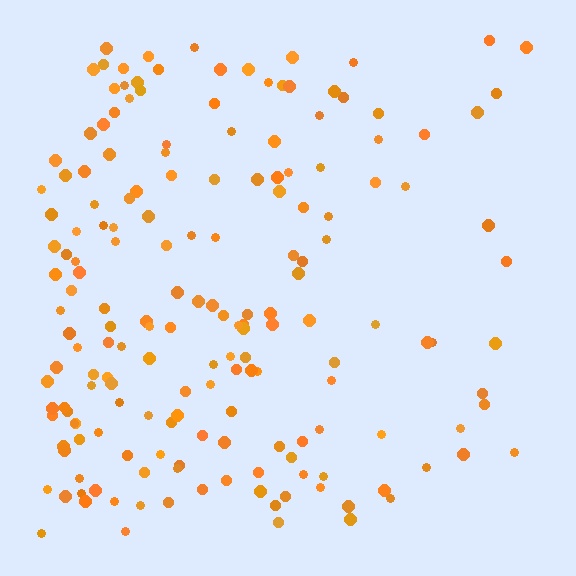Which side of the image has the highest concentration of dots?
The left.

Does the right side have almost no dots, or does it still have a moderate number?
Still a moderate number, just noticeably fewer than the left.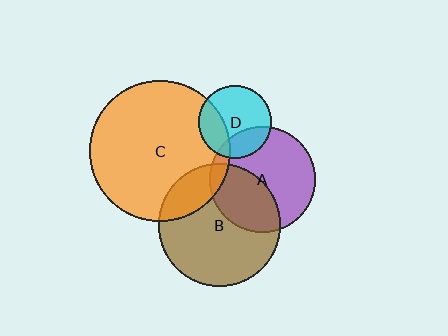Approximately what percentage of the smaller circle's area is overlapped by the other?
Approximately 30%.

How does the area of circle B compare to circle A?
Approximately 1.3 times.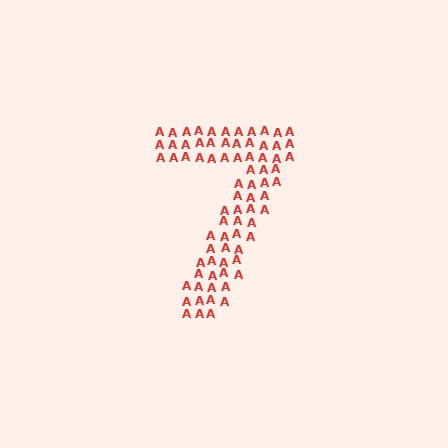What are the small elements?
The small elements are letter A's.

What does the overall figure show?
The overall figure shows the digit 7.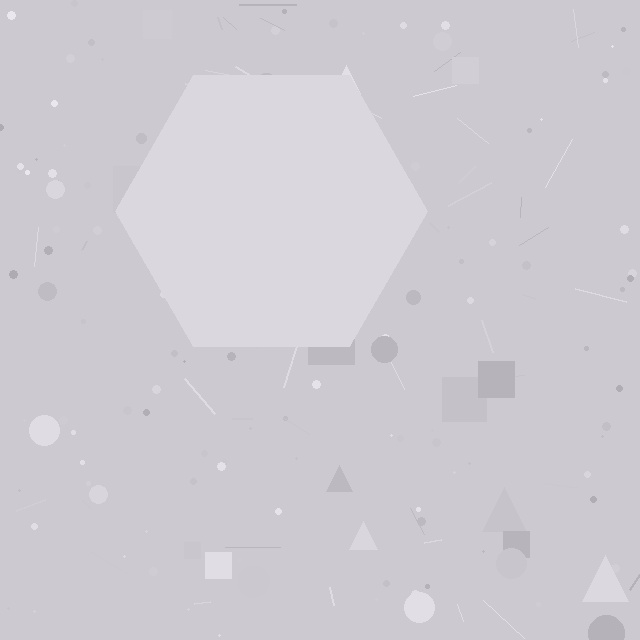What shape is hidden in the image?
A hexagon is hidden in the image.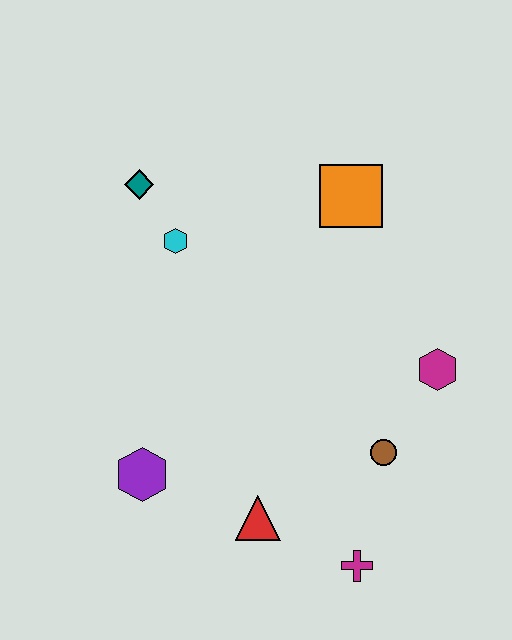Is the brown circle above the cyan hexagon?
No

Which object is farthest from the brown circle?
The teal diamond is farthest from the brown circle.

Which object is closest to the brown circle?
The magenta hexagon is closest to the brown circle.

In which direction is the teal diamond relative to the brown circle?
The teal diamond is above the brown circle.